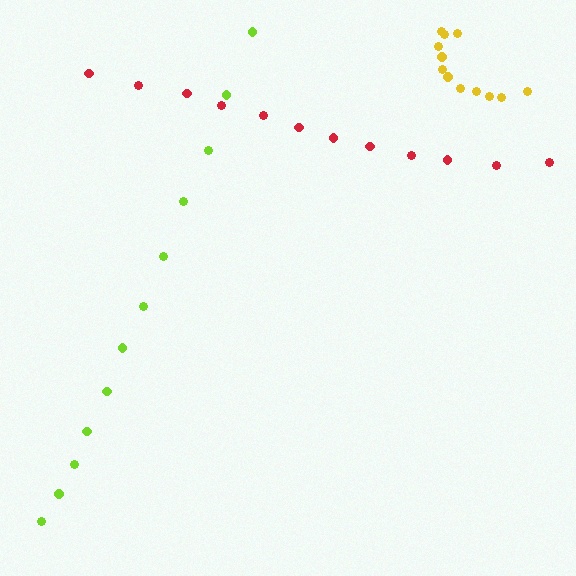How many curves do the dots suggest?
There are 3 distinct paths.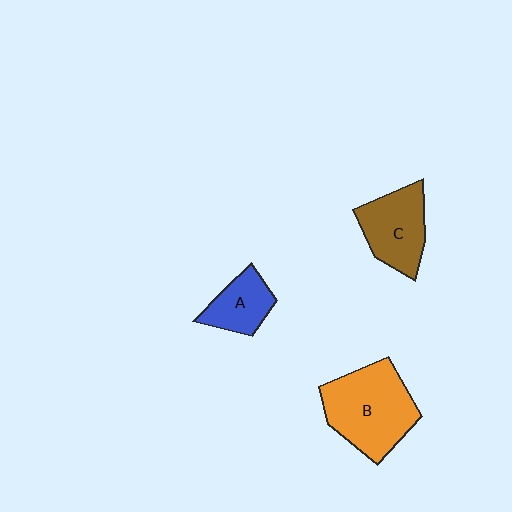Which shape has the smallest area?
Shape A (blue).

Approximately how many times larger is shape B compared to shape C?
Approximately 1.4 times.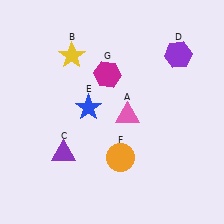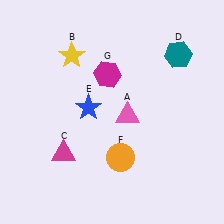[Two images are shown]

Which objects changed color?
C changed from purple to magenta. D changed from purple to teal.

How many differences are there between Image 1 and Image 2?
There are 2 differences between the two images.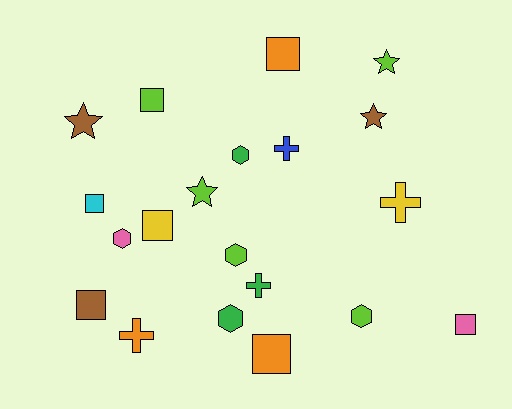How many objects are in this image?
There are 20 objects.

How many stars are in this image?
There are 4 stars.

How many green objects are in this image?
There are 3 green objects.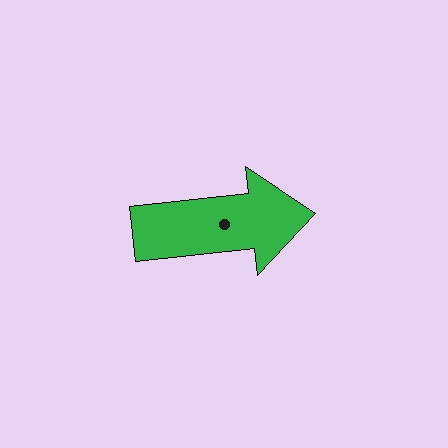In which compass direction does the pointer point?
East.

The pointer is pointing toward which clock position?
Roughly 3 o'clock.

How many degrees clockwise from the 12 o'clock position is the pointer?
Approximately 84 degrees.